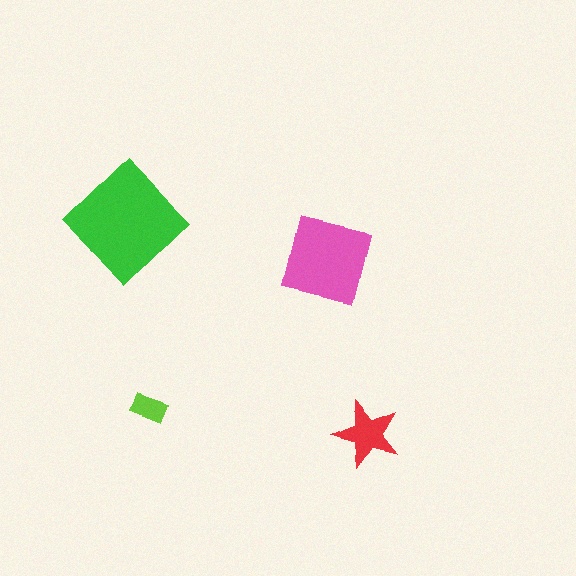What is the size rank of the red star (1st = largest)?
3rd.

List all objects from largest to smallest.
The green diamond, the pink square, the red star, the lime rectangle.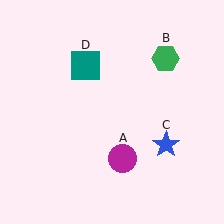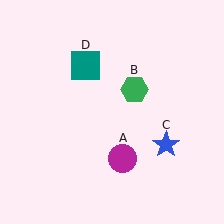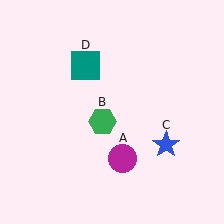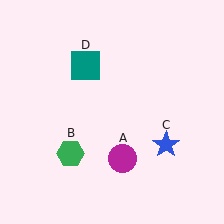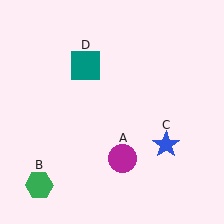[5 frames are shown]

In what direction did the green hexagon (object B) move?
The green hexagon (object B) moved down and to the left.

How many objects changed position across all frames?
1 object changed position: green hexagon (object B).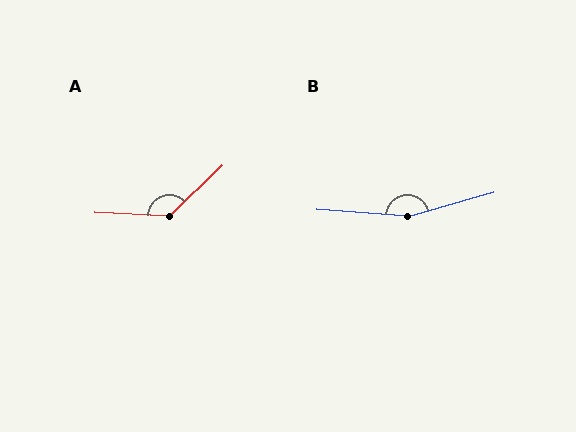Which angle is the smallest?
A, at approximately 134 degrees.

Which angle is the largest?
B, at approximately 160 degrees.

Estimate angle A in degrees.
Approximately 134 degrees.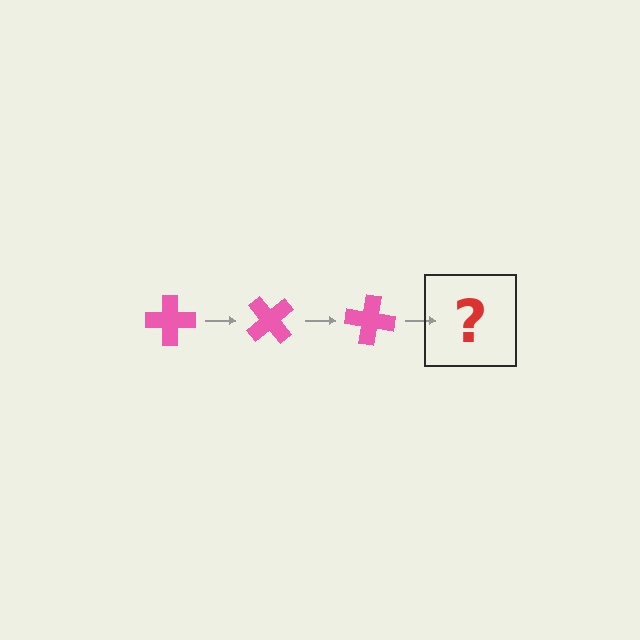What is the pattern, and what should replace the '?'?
The pattern is that the cross rotates 50 degrees each step. The '?' should be a pink cross rotated 150 degrees.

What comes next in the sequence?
The next element should be a pink cross rotated 150 degrees.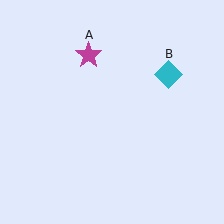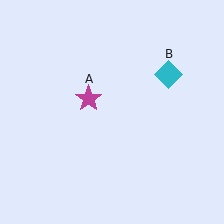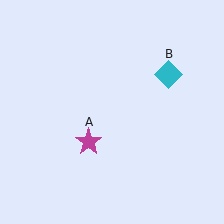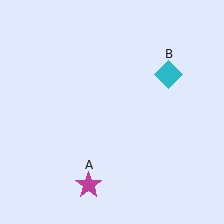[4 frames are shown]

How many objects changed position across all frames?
1 object changed position: magenta star (object A).